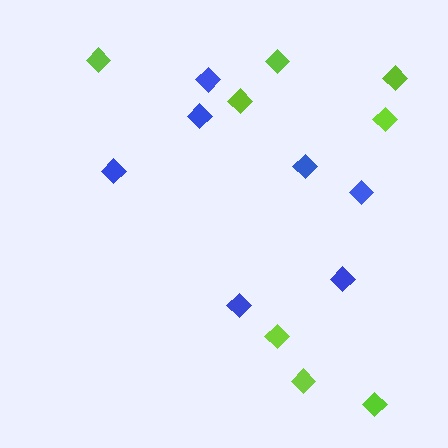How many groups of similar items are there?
There are 2 groups: one group of blue diamonds (7) and one group of lime diamonds (8).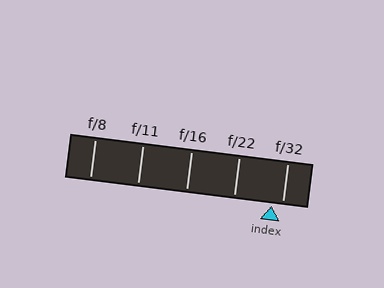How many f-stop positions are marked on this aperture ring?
There are 5 f-stop positions marked.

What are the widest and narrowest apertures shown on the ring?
The widest aperture shown is f/8 and the narrowest is f/32.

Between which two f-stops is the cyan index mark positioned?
The index mark is between f/22 and f/32.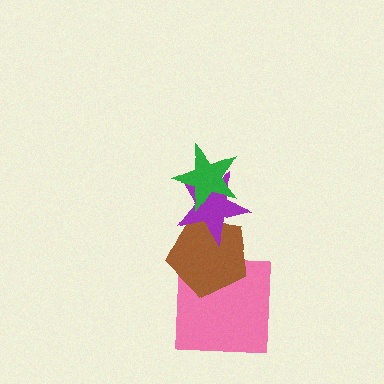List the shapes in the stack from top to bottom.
From top to bottom: the green star, the purple star, the brown pentagon, the pink square.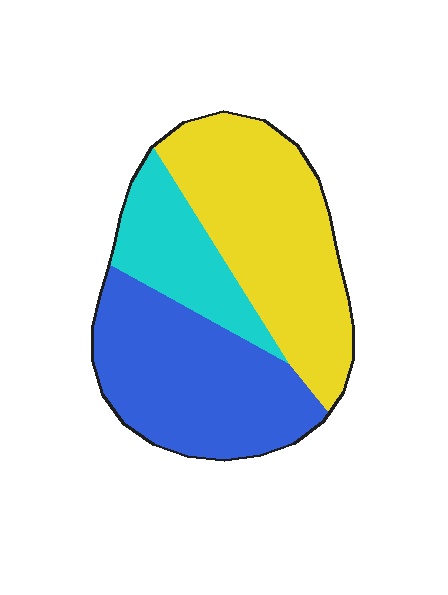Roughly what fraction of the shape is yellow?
Yellow covers around 40% of the shape.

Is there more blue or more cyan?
Blue.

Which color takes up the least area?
Cyan, at roughly 20%.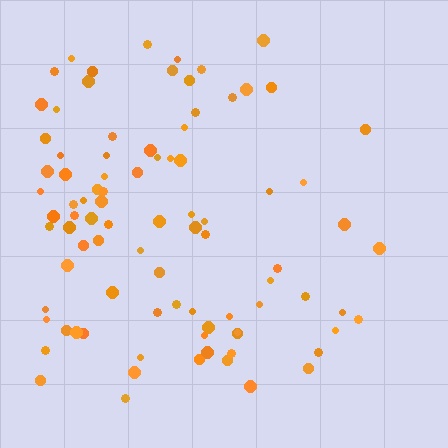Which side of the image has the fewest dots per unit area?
The right.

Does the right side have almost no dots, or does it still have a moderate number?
Still a moderate number, just noticeably fewer than the left.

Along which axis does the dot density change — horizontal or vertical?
Horizontal.